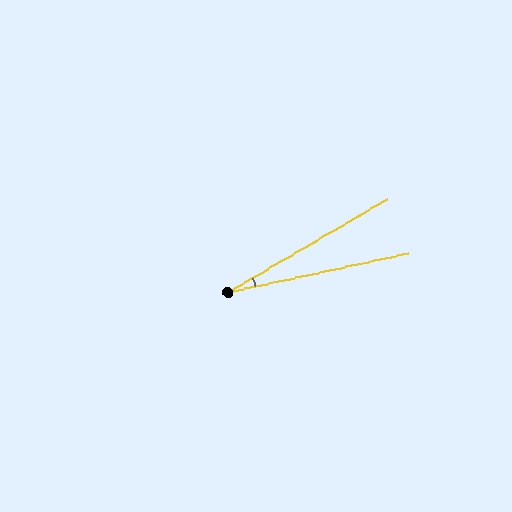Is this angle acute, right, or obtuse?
It is acute.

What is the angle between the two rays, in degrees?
Approximately 18 degrees.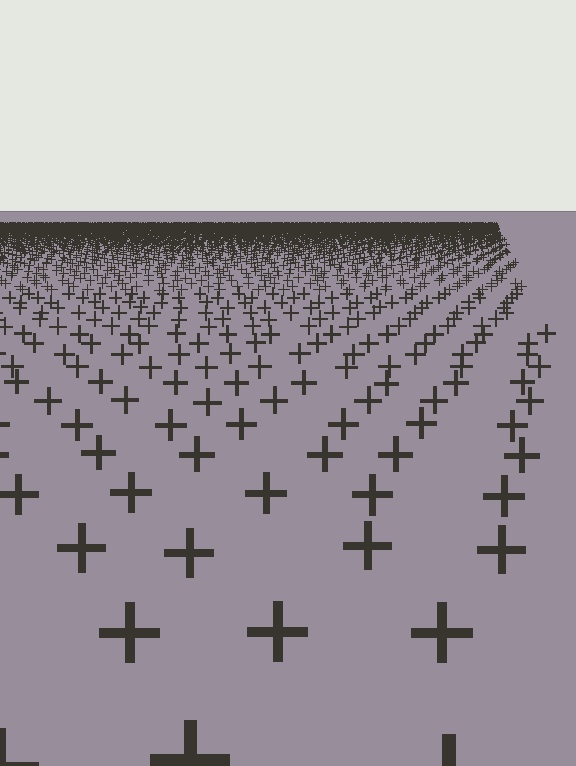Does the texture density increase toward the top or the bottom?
Density increases toward the top.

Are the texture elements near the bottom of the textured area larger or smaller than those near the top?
Larger. Near the bottom, elements are closer to the viewer and appear at a bigger on-screen size.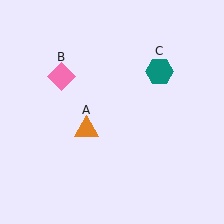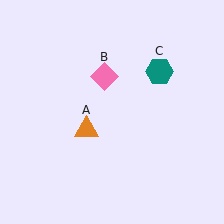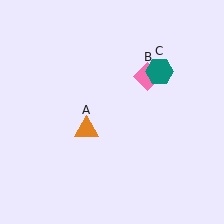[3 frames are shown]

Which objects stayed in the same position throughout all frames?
Orange triangle (object A) and teal hexagon (object C) remained stationary.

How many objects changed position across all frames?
1 object changed position: pink diamond (object B).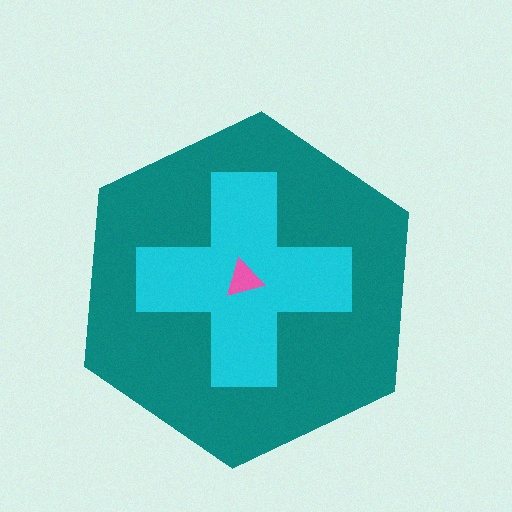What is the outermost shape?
The teal hexagon.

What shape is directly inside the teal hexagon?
The cyan cross.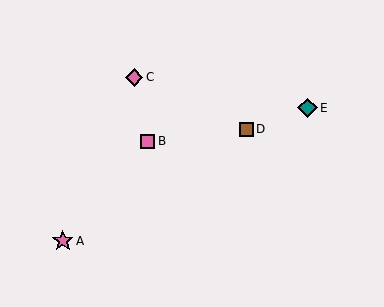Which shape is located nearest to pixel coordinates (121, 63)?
The pink diamond (labeled C) at (134, 77) is nearest to that location.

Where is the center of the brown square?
The center of the brown square is at (246, 129).